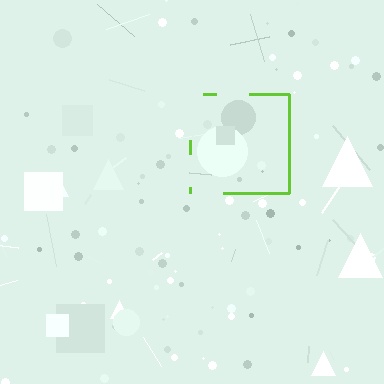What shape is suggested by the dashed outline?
The dashed outline suggests a square.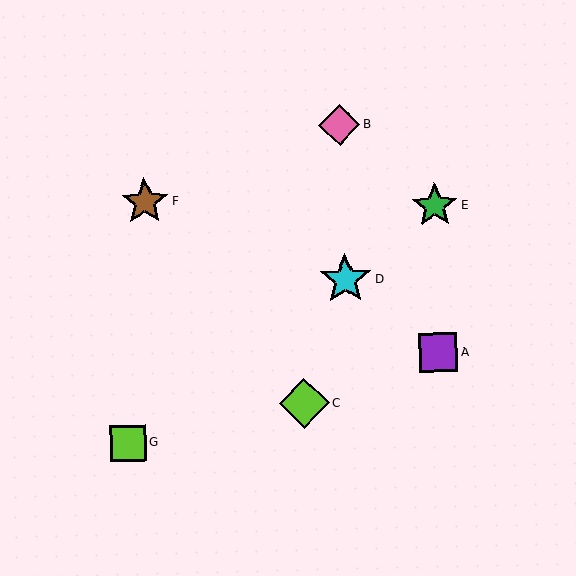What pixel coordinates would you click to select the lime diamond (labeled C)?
Click at (304, 404) to select the lime diamond C.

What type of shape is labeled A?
Shape A is a purple square.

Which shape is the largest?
The cyan star (labeled D) is the largest.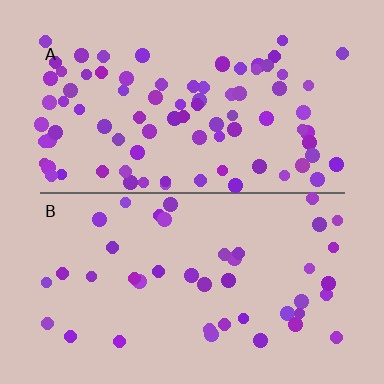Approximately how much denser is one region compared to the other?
Approximately 2.1× — region A over region B.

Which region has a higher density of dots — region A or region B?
A (the top).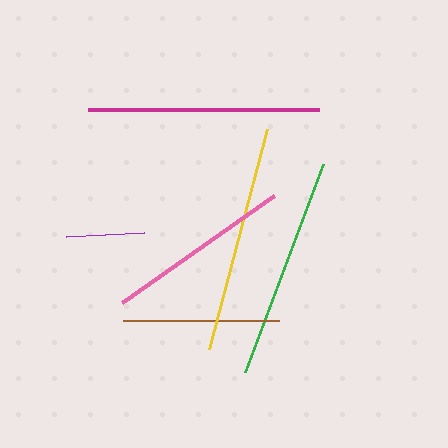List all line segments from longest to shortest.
From longest to shortest: magenta, yellow, green, pink, brown, purple.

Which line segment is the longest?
The magenta line is the longest at approximately 231 pixels.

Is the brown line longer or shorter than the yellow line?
The yellow line is longer than the brown line.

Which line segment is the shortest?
The purple line is the shortest at approximately 78 pixels.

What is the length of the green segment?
The green segment is approximately 222 pixels long.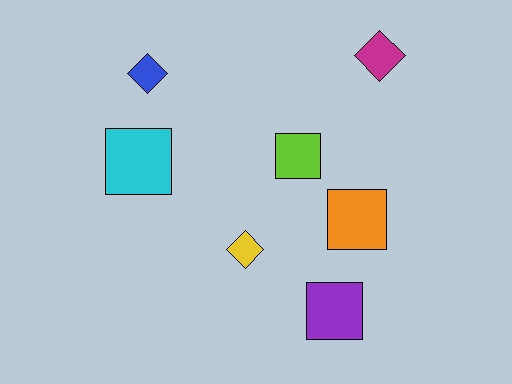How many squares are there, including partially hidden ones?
There are 4 squares.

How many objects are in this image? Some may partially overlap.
There are 7 objects.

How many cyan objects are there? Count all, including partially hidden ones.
There is 1 cyan object.